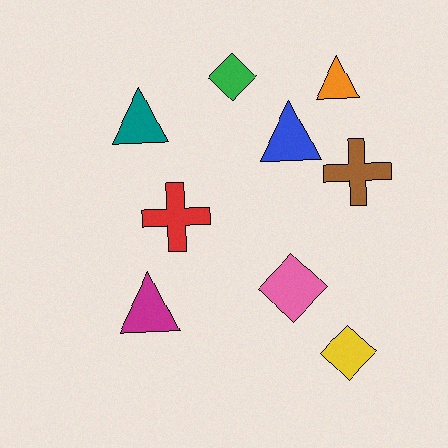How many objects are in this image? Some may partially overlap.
There are 9 objects.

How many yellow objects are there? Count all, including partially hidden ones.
There is 1 yellow object.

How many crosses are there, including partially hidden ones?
There are 2 crosses.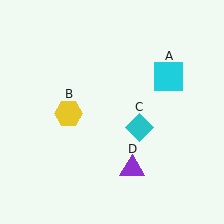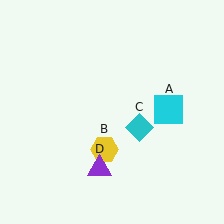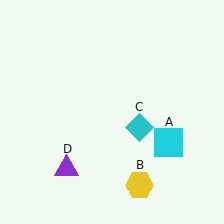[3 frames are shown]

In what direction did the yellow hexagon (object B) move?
The yellow hexagon (object B) moved down and to the right.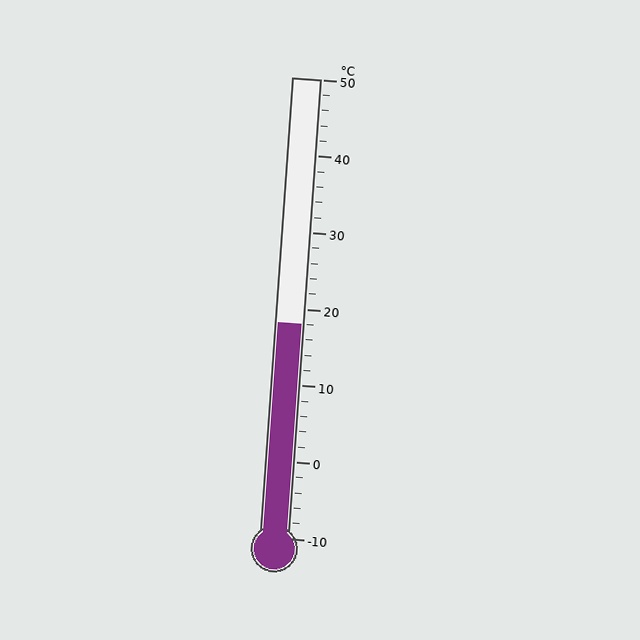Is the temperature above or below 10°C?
The temperature is above 10°C.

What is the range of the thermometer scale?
The thermometer scale ranges from -10°C to 50°C.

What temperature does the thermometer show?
The thermometer shows approximately 18°C.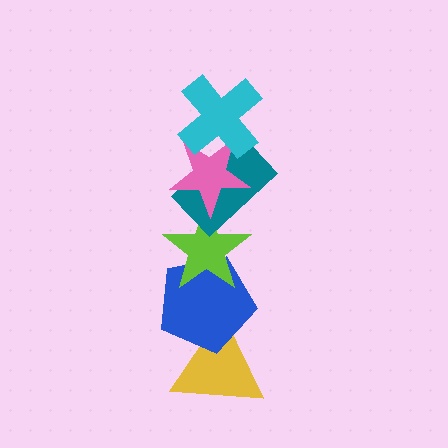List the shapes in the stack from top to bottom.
From top to bottom: the cyan cross, the pink star, the teal rectangle, the lime star, the blue pentagon, the yellow triangle.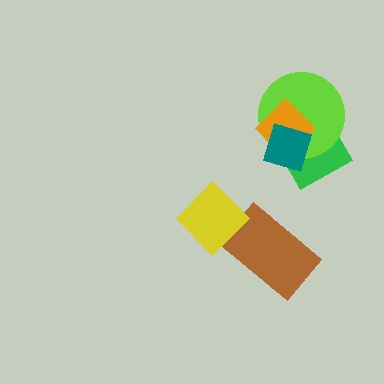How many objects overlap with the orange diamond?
3 objects overlap with the orange diamond.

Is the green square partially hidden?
Yes, it is partially covered by another shape.